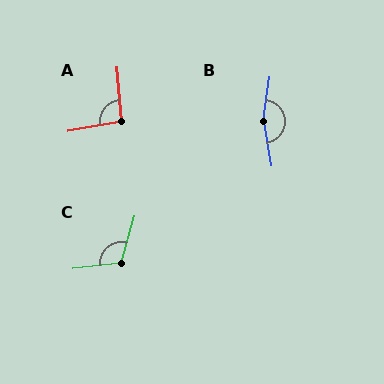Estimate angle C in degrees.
Approximately 112 degrees.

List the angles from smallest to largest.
A (95°), C (112°), B (162°).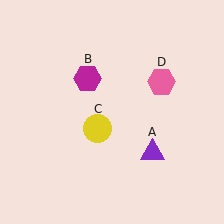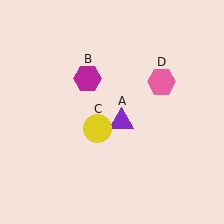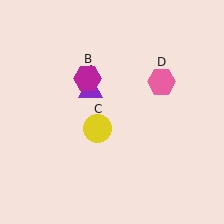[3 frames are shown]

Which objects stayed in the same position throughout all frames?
Magenta hexagon (object B) and yellow circle (object C) and pink hexagon (object D) remained stationary.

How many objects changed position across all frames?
1 object changed position: purple triangle (object A).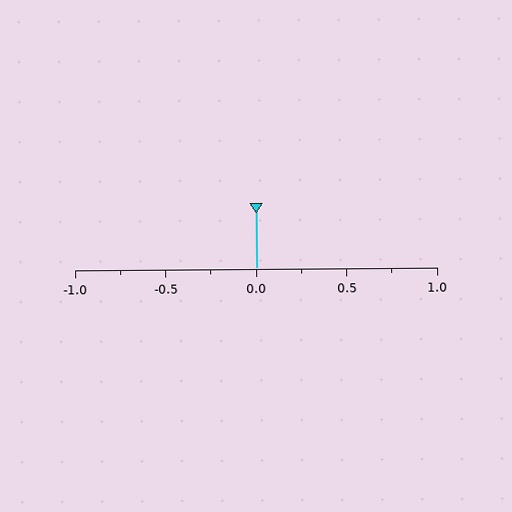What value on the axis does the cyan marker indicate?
The marker indicates approximately 0.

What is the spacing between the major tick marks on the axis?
The major ticks are spaced 0.5 apart.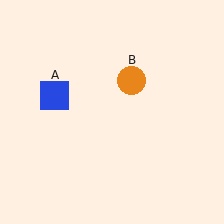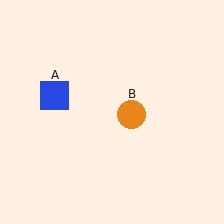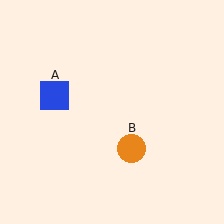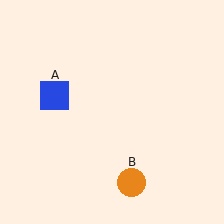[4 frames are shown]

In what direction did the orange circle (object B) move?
The orange circle (object B) moved down.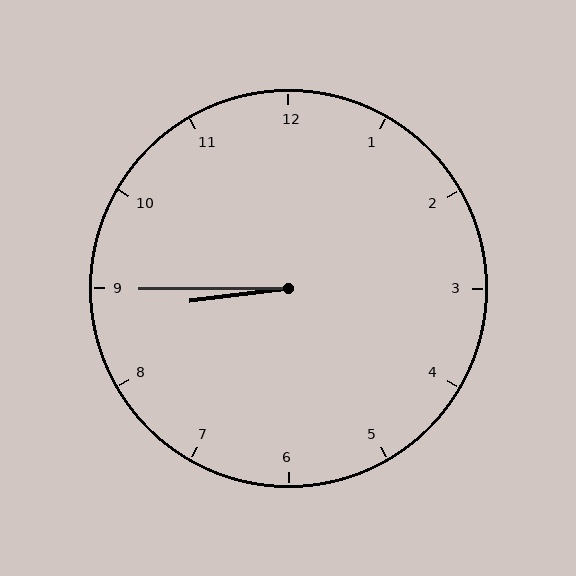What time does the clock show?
8:45.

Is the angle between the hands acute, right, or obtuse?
It is acute.